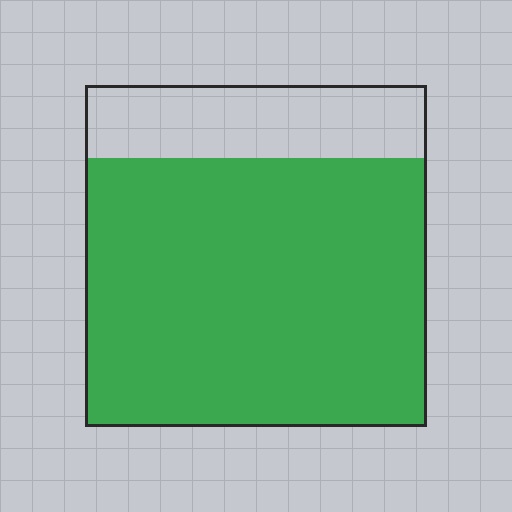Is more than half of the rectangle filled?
Yes.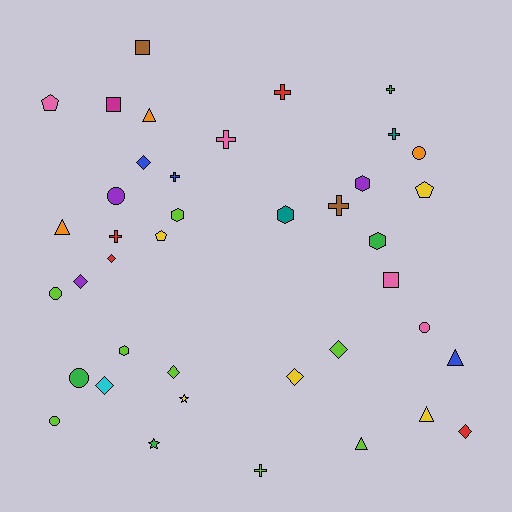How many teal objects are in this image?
There are 2 teal objects.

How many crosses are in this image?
There are 8 crosses.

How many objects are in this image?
There are 40 objects.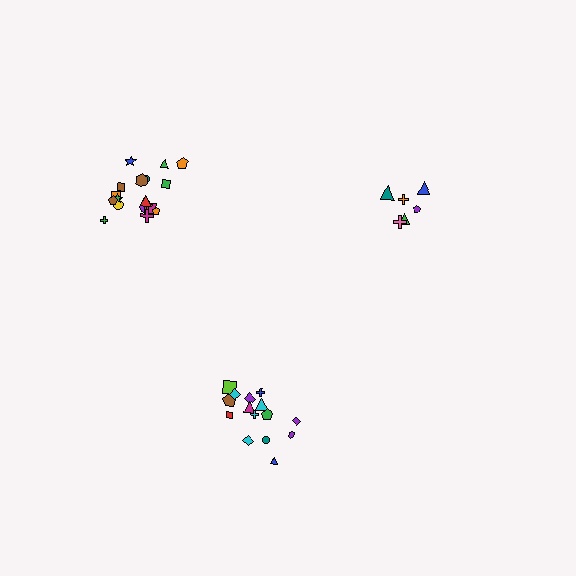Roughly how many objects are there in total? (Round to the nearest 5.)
Roughly 40 objects in total.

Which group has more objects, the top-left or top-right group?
The top-left group.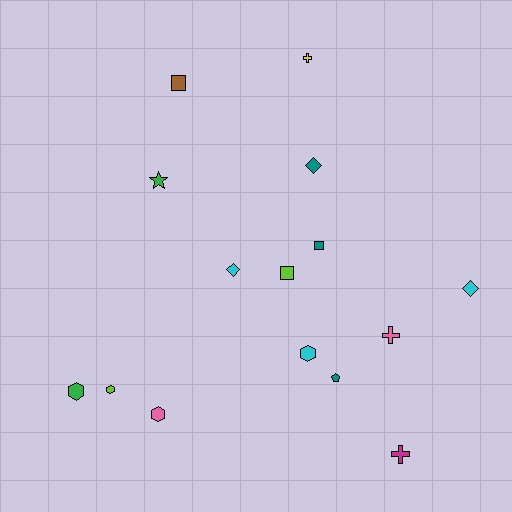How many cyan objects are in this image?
There are 3 cyan objects.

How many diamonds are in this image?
There are 3 diamonds.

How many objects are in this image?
There are 15 objects.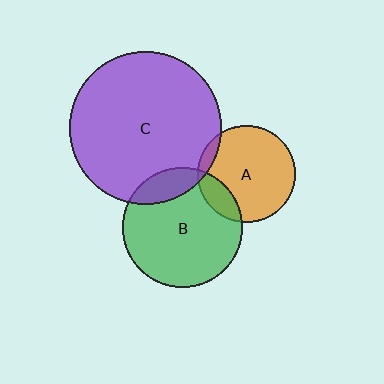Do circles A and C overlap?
Yes.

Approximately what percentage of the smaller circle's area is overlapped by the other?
Approximately 5%.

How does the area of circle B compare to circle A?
Approximately 1.5 times.